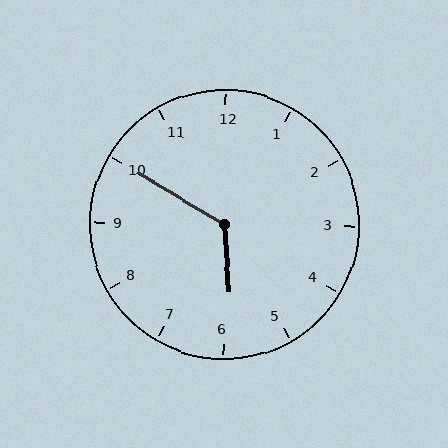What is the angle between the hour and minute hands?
Approximately 125 degrees.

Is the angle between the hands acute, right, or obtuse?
It is obtuse.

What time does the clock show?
5:50.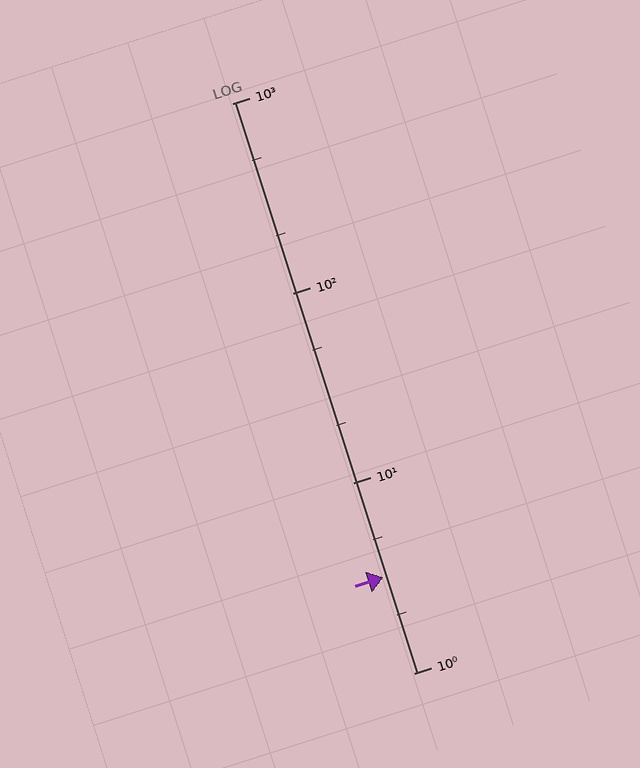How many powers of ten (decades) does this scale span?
The scale spans 3 decades, from 1 to 1000.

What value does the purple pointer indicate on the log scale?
The pointer indicates approximately 3.2.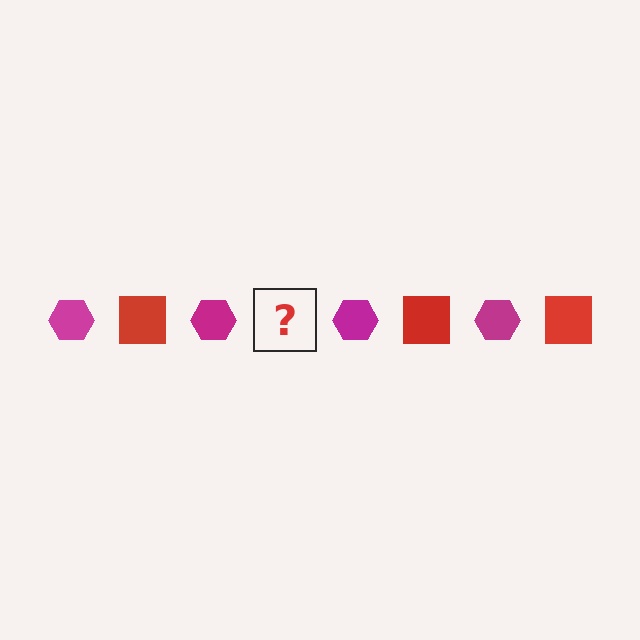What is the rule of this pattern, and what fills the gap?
The rule is that the pattern alternates between magenta hexagon and red square. The gap should be filled with a red square.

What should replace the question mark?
The question mark should be replaced with a red square.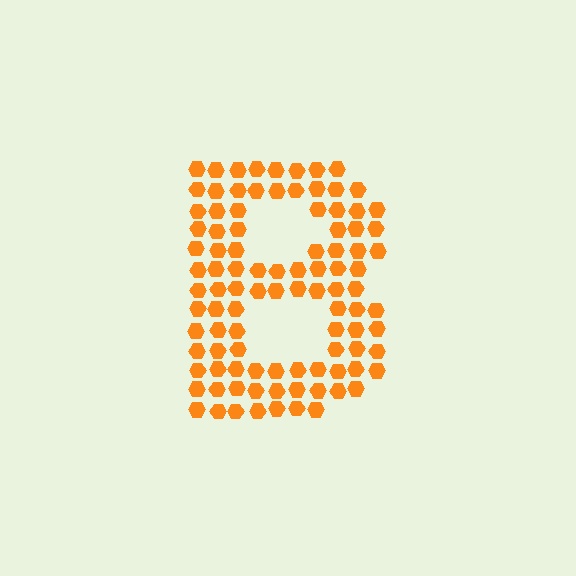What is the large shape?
The large shape is the letter B.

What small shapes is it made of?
It is made of small hexagons.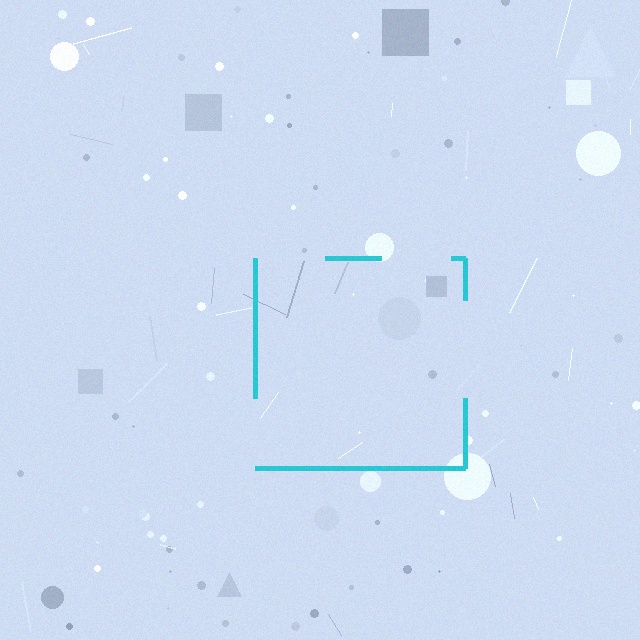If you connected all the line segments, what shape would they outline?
They would outline a square.